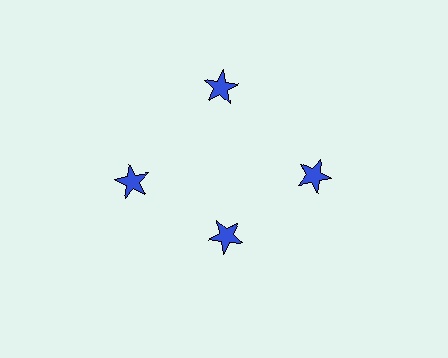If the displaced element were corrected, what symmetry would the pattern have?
It would have 4-fold rotational symmetry — the pattern would map onto itself every 90 degrees.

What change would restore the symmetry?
The symmetry would be restored by moving it outward, back onto the ring so that all 4 stars sit at equal angles and equal distance from the center.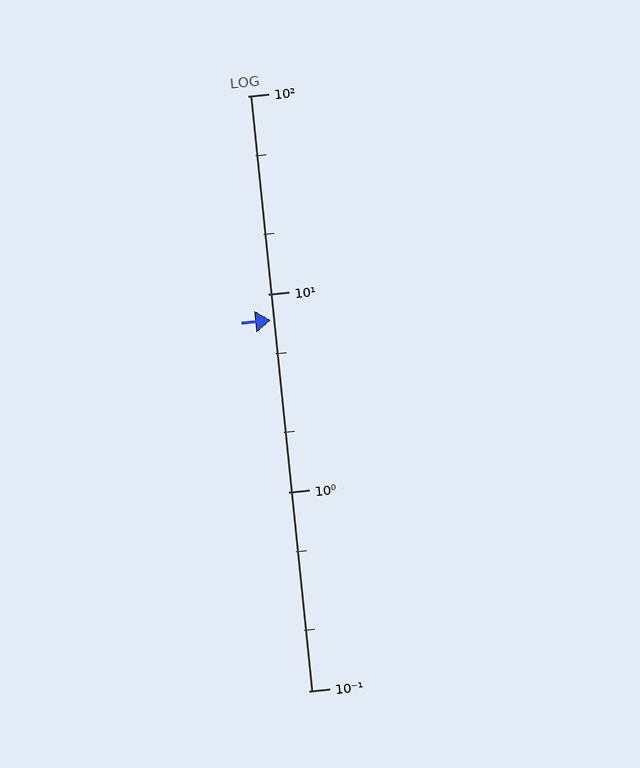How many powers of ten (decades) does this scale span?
The scale spans 3 decades, from 0.1 to 100.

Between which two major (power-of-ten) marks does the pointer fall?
The pointer is between 1 and 10.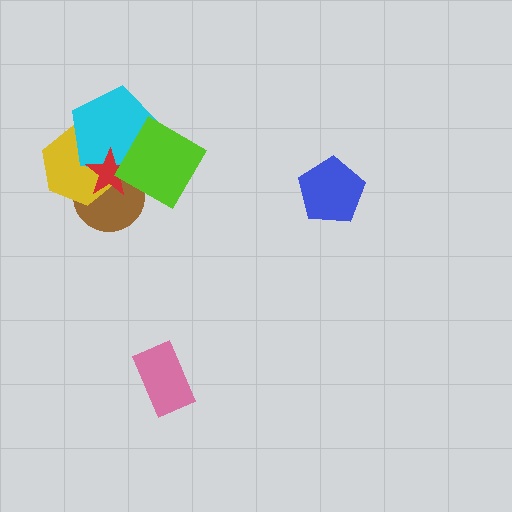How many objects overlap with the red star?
4 objects overlap with the red star.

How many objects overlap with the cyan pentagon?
4 objects overlap with the cyan pentagon.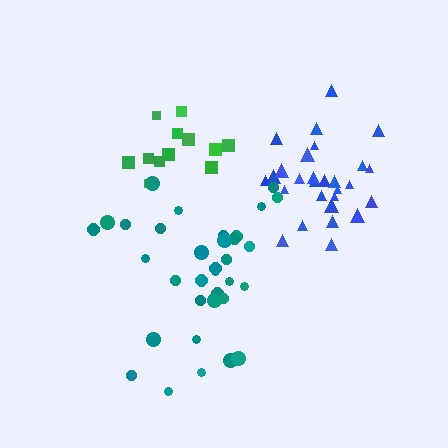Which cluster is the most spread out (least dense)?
Teal.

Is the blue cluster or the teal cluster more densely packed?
Blue.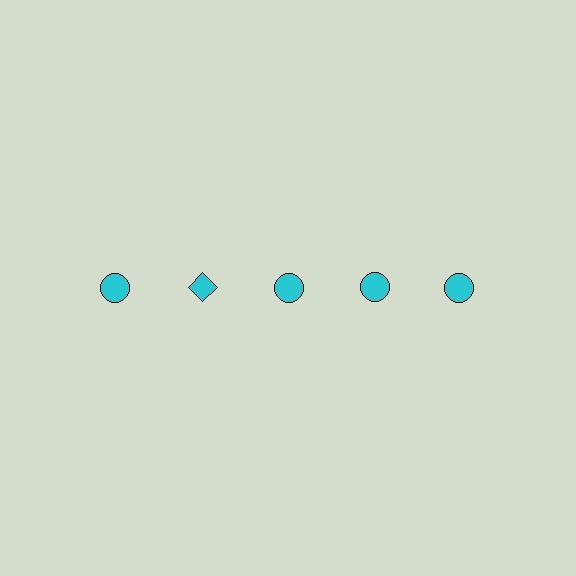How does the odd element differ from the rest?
It has a different shape: diamond instead of circle.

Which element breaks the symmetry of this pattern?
The cyan diamond in the top row, second from left column breaks the symmetry. All other shapes are cyan circles.